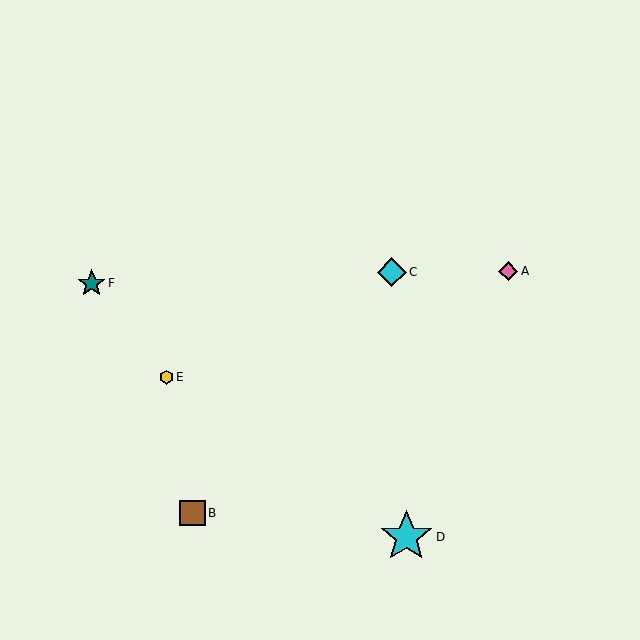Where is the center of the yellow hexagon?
The center of the yellow hexagon is at (166, 377).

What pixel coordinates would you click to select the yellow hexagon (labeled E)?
Click at (166, 377) to select the yellow hexagon E.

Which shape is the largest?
The cyan star (labeled D) is the largest.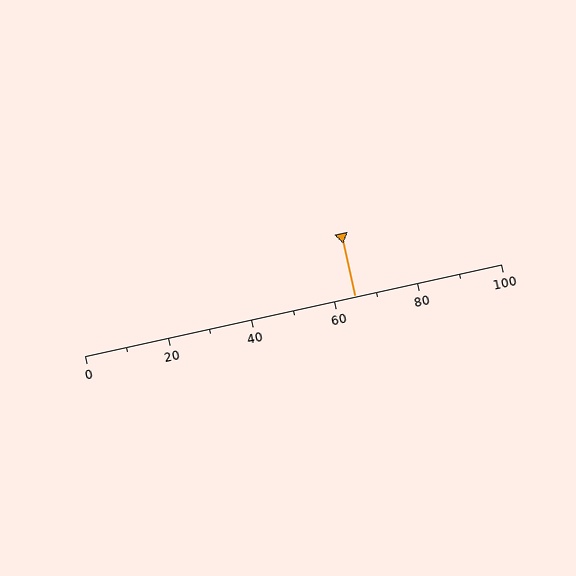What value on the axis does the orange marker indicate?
The marker indicates approximately 65.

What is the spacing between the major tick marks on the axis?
The major ticks are spaced 20 apart.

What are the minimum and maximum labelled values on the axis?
The axis runs from 0 to 100.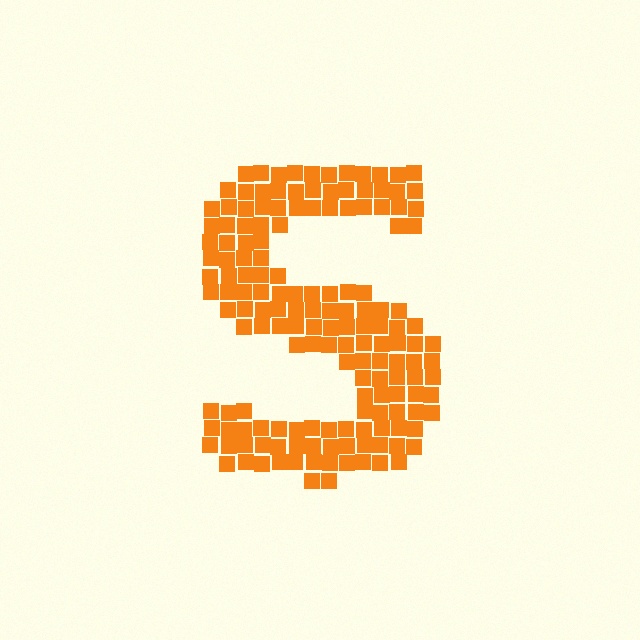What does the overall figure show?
The overall figure shows the letter S.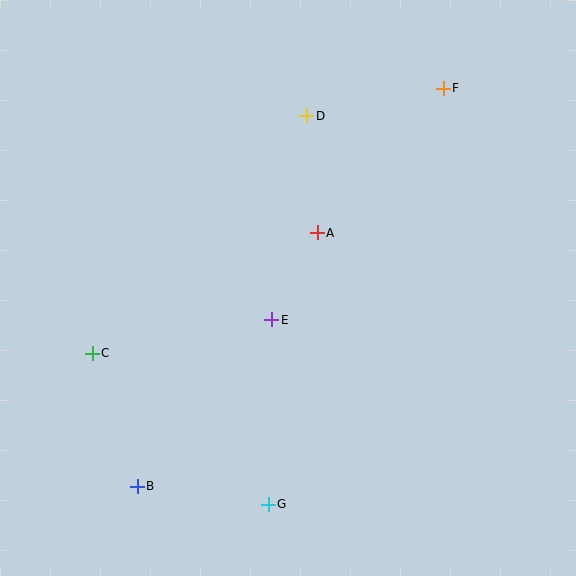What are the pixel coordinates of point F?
Point F is at (443, 88).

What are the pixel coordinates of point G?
Point G is at (268, 504).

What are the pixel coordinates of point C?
Point C is at (92, 353).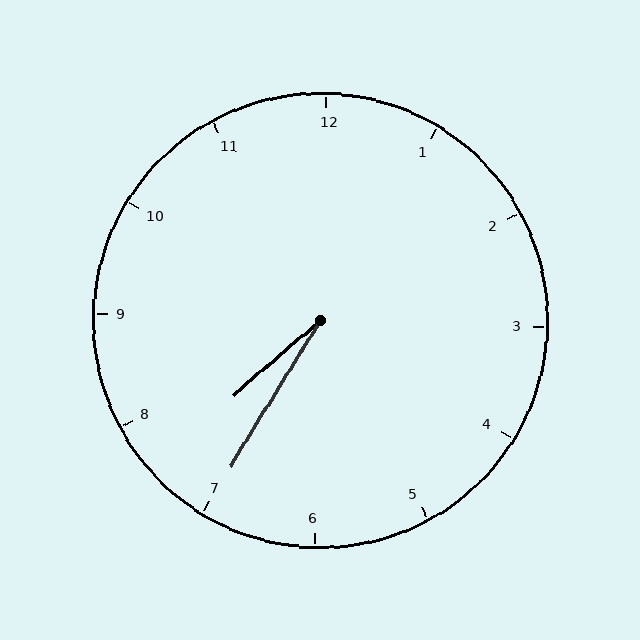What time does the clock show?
7:35.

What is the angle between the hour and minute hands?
Approximately 18 degrees.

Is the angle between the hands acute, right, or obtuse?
It is acute.